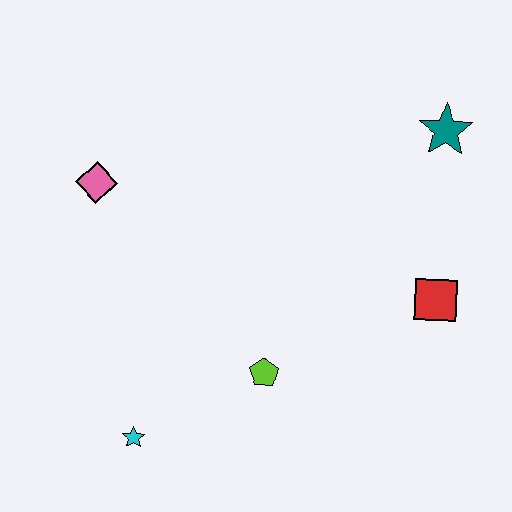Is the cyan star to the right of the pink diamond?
Yes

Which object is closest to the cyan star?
The lime pentagon is closest to the cyan star.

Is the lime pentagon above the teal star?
No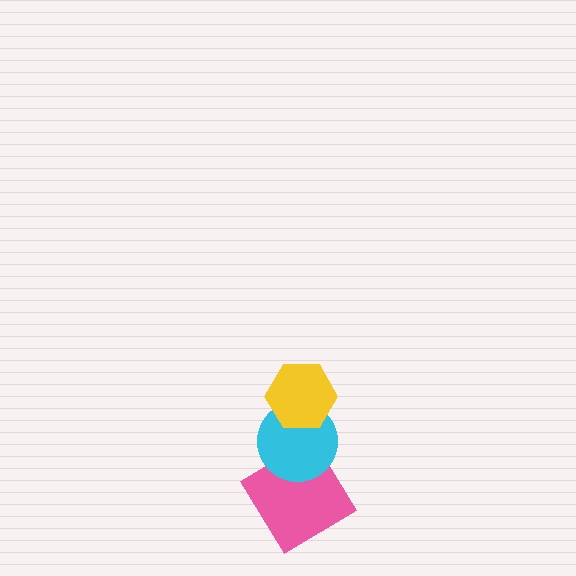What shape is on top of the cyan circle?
The yellow hexagon is on top of the cyan circle.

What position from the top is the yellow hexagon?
The yellow hexagon is 1st from the top.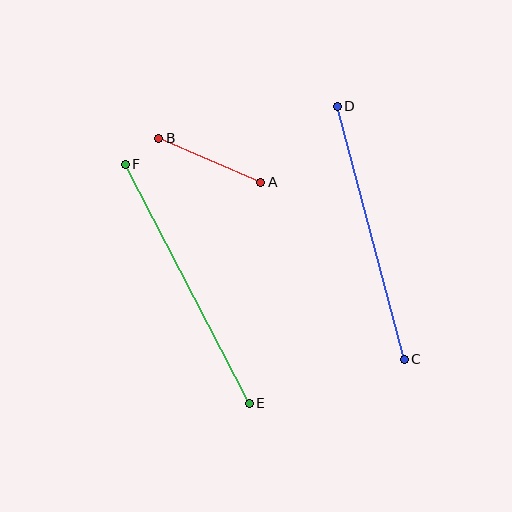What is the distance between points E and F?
The distance is approximately 269 pixels.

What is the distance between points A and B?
The distance is approximately 111 pixels.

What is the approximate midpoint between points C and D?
The midpoint is at approximately (371, 233) pixels.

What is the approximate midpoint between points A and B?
The midpoint is at approximately (210, 160) pixels.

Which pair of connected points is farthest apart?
Points E and F are farthest apart.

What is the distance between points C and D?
The distance is approximately 262 pixels.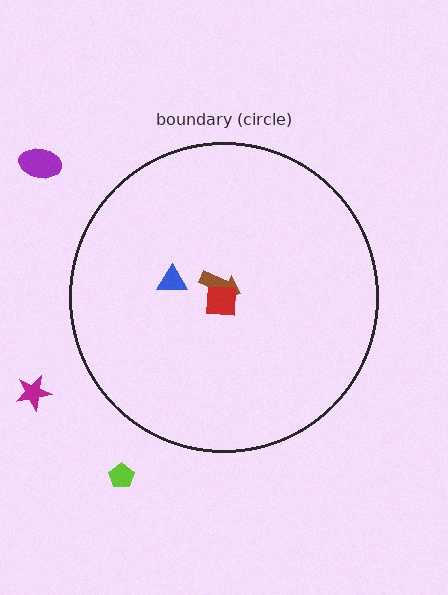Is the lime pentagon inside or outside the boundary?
Outside.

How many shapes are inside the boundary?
3 inside, 3 outside.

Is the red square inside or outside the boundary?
Inside.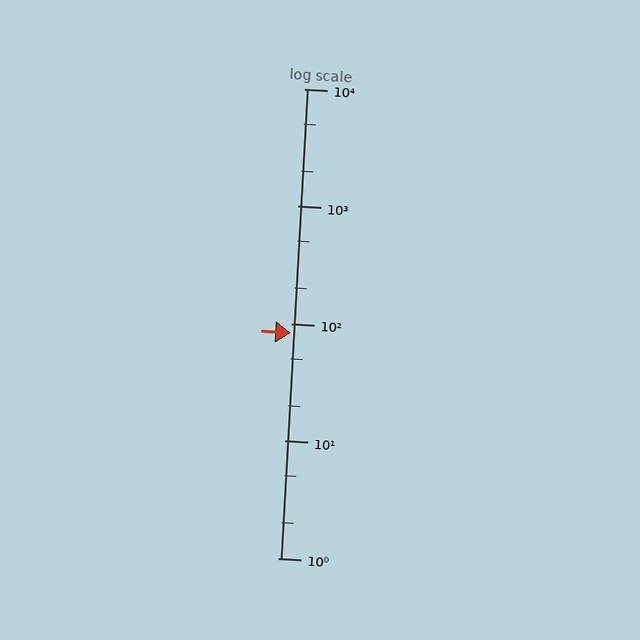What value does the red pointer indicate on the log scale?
The pointer indicates approximately 83.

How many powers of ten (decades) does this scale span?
The scale spans 4 decades, from 1 to 10000.